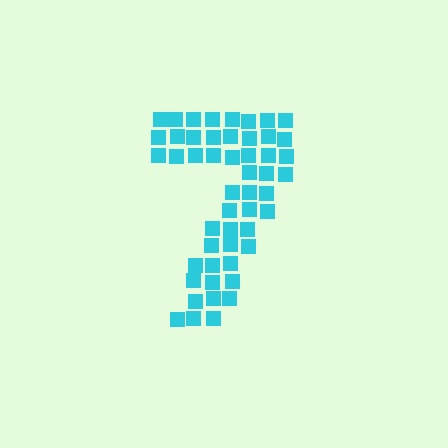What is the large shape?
The large shape is the digit 7.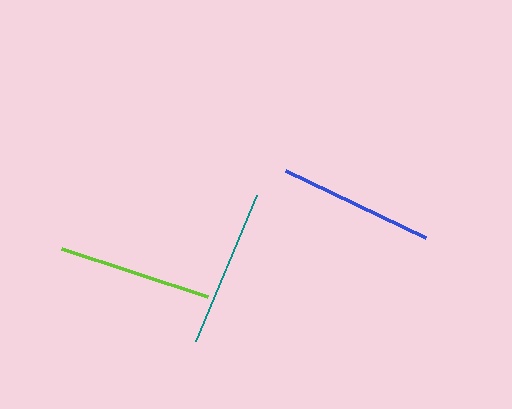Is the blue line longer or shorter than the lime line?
The blue line is longer than the lime line.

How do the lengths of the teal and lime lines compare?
The teal and lime lines are approximately the same length.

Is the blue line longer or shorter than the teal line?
The teal line is longer than the blue line.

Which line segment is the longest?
The teal line is the longest at approximately 158 pixels.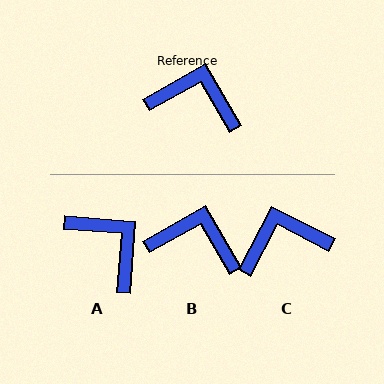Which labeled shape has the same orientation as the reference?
B.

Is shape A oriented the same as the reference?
No, it is off by about 34 degrees.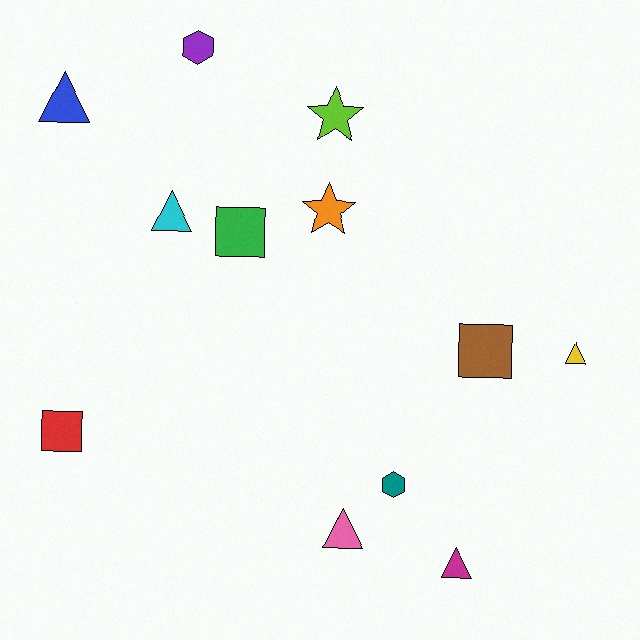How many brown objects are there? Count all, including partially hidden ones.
There is 1 brown object.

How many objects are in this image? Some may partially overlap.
There are 12 objects.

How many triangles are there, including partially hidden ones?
There are 5 triangles.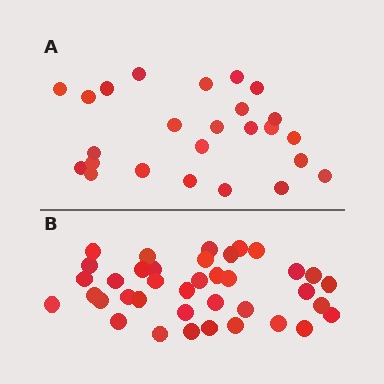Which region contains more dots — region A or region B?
Region B (the bottom region) has more dots.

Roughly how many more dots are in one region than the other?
Region B has approximately 15 more dots than region A.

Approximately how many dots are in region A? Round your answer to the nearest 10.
About 20 dots. (The exact count is 25, which rounds to 20.)